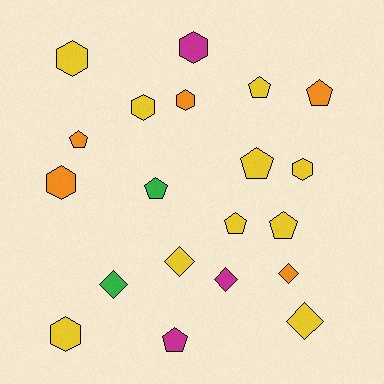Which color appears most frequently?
Yellow, with 10 objects.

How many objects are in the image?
There are 20 objects.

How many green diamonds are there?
There is 1 green diamond.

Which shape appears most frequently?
Pentagon, with 8 objects.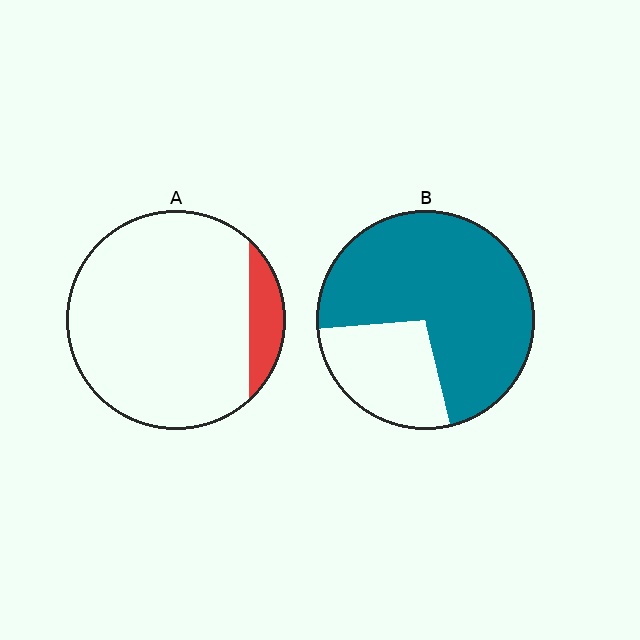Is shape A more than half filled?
No.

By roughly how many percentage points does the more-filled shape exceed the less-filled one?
By roughly 60 percentage points (B over A).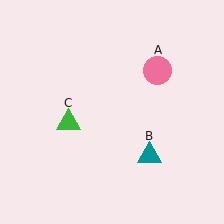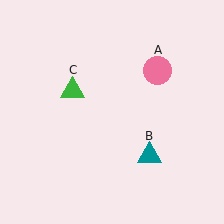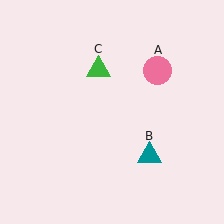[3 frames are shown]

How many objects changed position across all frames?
1 object changed position: green triangle (object C).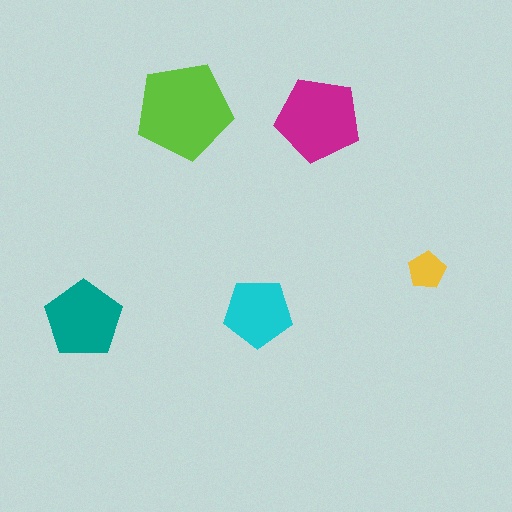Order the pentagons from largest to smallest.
the lime one, the magenta one, the teal one, the cyan one, the yellow one.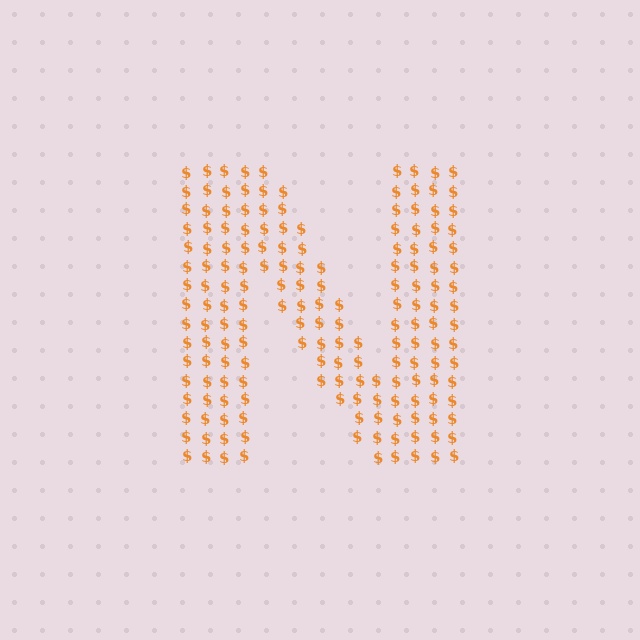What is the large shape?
The large shape is the letter N.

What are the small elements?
The small elements are dollar signs.